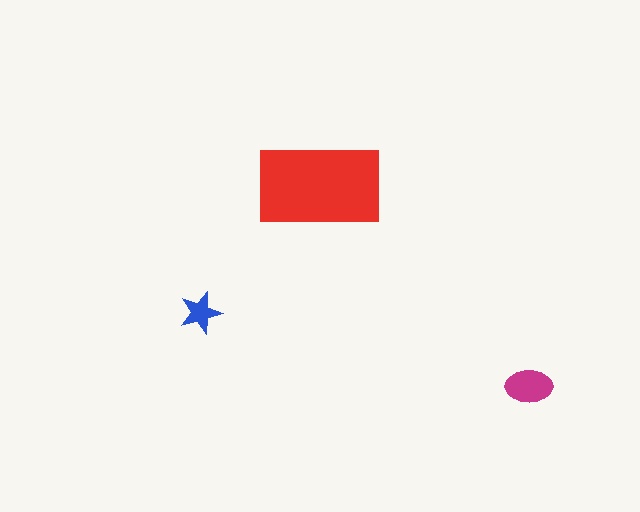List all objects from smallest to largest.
The blue star, the magenta ellipse, the red rectangle.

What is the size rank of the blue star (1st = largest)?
3rd.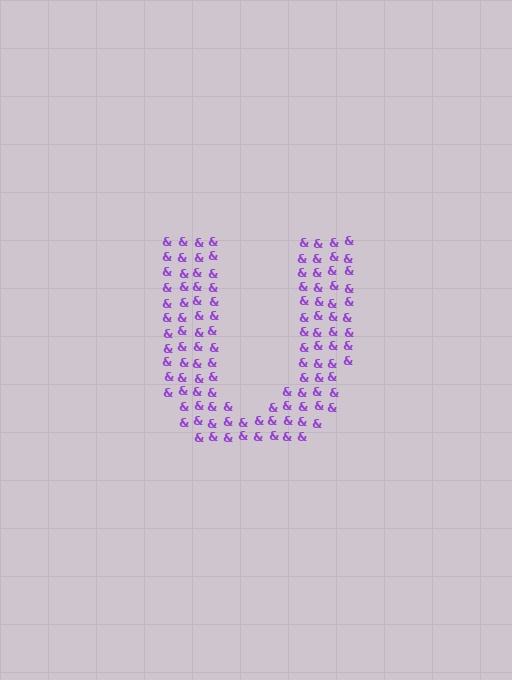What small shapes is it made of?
It is made of small ampersands.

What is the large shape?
The large shape is the letter U.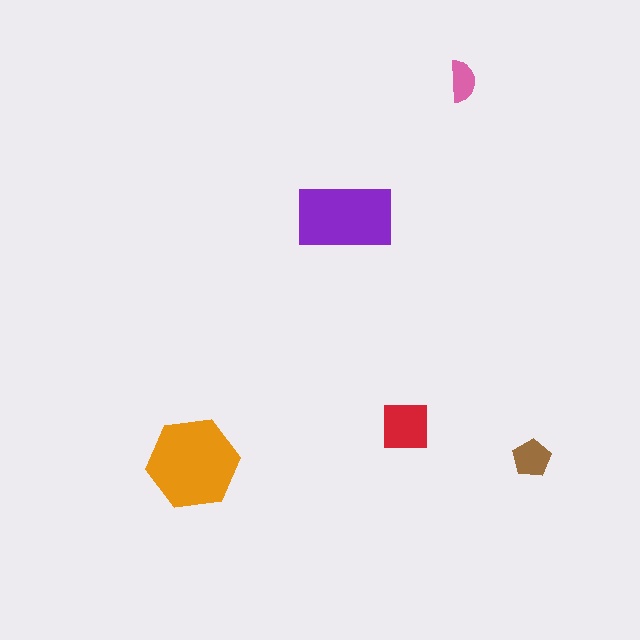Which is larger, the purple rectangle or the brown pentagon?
The purple rectangle.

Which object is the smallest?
The pink semicircle.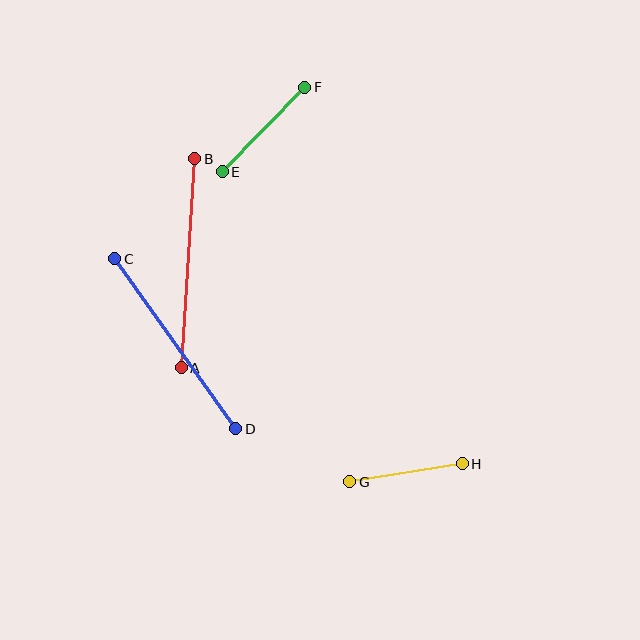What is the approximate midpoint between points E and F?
The midpoint is at approximately (264, 130) pixels.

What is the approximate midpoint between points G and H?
The midpoint is at approximately (406, 473) pixels.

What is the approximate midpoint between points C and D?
The midpoint is at approximately (175, 344) pixels.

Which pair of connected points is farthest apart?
Points A and B are farthest apart.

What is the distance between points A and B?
The distance is approximately 209 pixels.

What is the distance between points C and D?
The distance is approximately 209 pixels.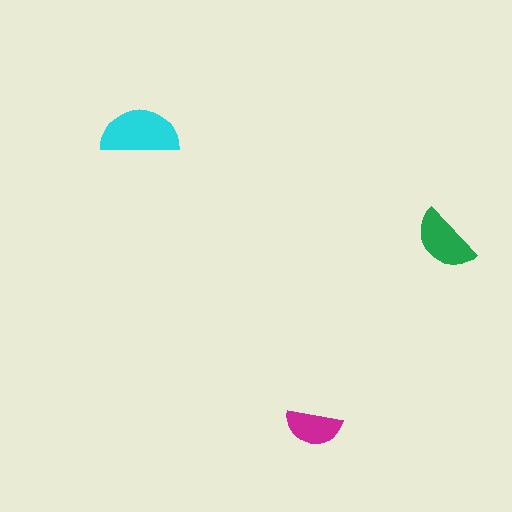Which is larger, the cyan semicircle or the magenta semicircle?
The cyan one.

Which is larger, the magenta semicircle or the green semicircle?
The green one.